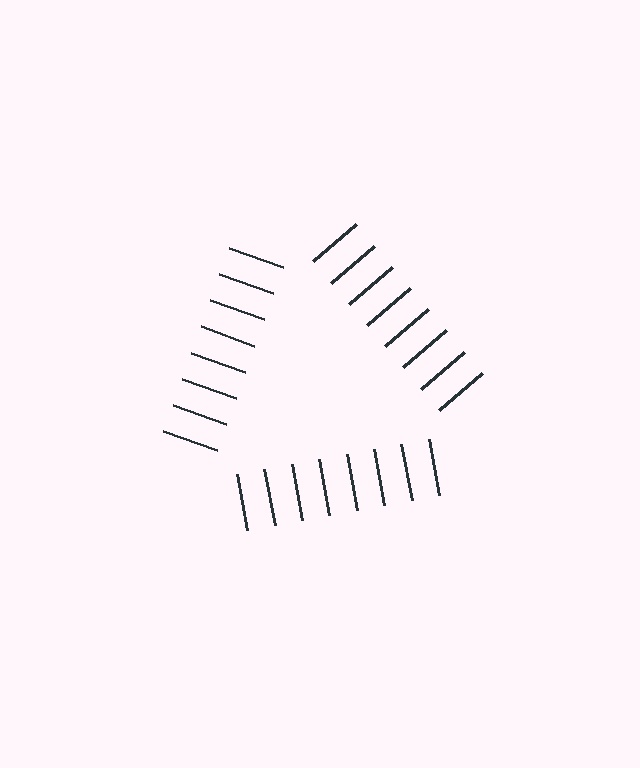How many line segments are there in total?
24 — 8 along each of the 3 edges.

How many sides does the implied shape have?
3 sides — the line-ends trace a triangle.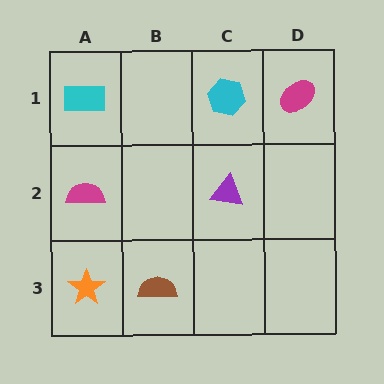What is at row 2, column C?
A purple triangle.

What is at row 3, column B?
A brown semicircle.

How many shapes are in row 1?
3 shapes.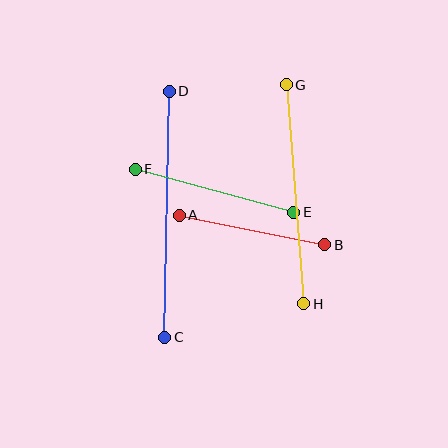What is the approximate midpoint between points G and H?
The midpoint is at approximately (295, 194) pixels.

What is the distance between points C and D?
The distance is approximately 246 pixels.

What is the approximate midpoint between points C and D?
The midpoint is at approximately (167, 214) pixels.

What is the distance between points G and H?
The distance is approximately 220 pixels.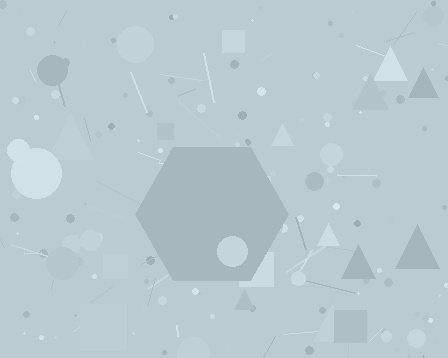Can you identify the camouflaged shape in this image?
The camouflaged shape is a hexagon.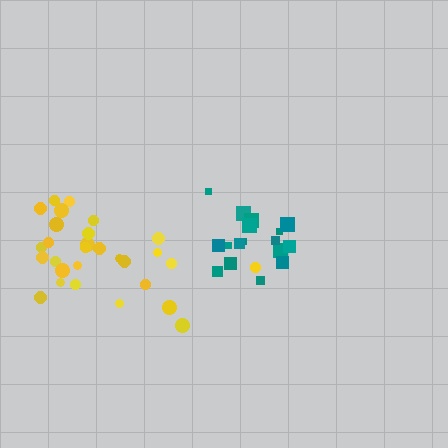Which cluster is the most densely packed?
Teal.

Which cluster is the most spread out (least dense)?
Yellow.